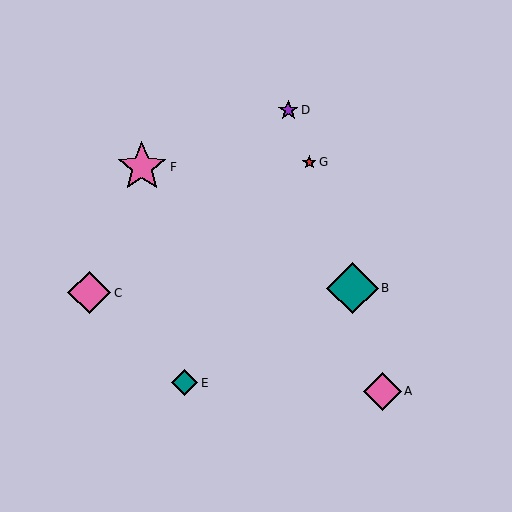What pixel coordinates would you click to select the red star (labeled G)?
Click at (309, 162) to select the red star G.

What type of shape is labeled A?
Shape A is a pink diamond.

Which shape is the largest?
The teal diamond (labeled B) is the largest.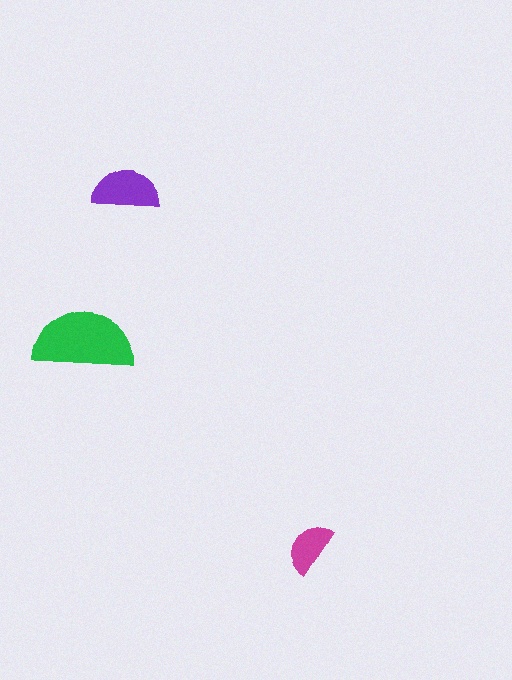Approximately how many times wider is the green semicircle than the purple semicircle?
About 1.5 times wider.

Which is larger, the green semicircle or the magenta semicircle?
The green one.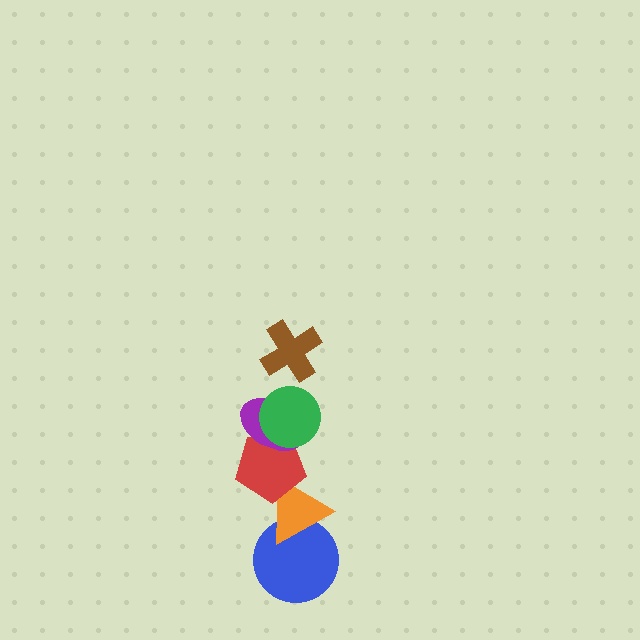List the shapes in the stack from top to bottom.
From top to bottom: the brown cross, the green circle, the purple ellipse, the red pentagon, the orange triangle, the blue circle.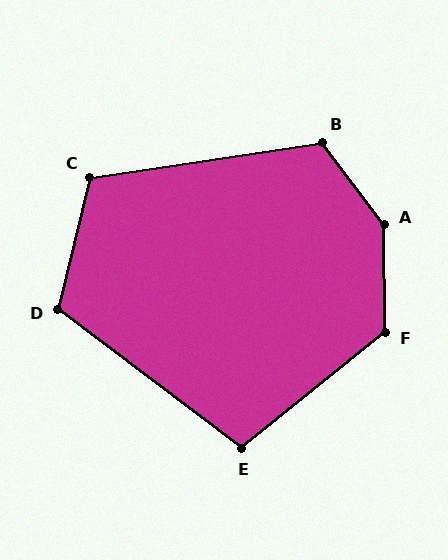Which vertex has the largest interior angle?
A, at approximately 144 degrees.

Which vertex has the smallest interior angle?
E, at approximately 104 degrees.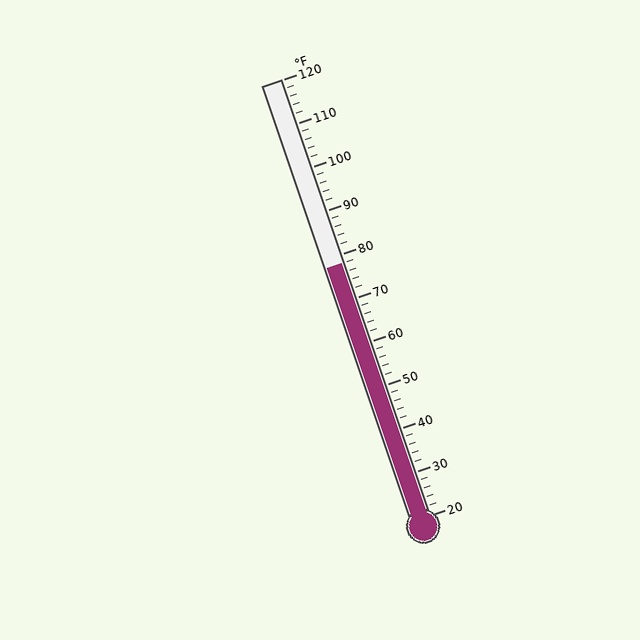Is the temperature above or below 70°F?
The temperature is above 70°F.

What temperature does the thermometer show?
The thermometer shows approximately 78°F.